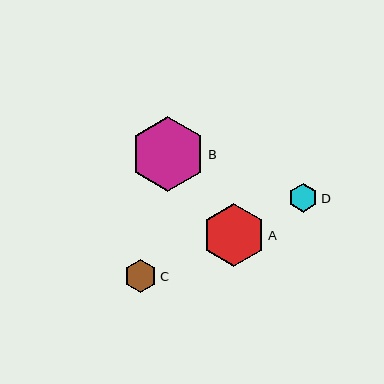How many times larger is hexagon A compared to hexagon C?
Hexagon A is approximately 1.9 times the size of hexagon C.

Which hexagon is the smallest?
Hexagon D is the smallest with a size of approximately 29 pixels.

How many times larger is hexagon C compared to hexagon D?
Hexagon C is approximately 1.1 times the size of hexagon D.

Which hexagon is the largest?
Hexagon B is the largest with a size of approximately 75 pixels.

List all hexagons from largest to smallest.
From largest to smallest: B, A, C, D.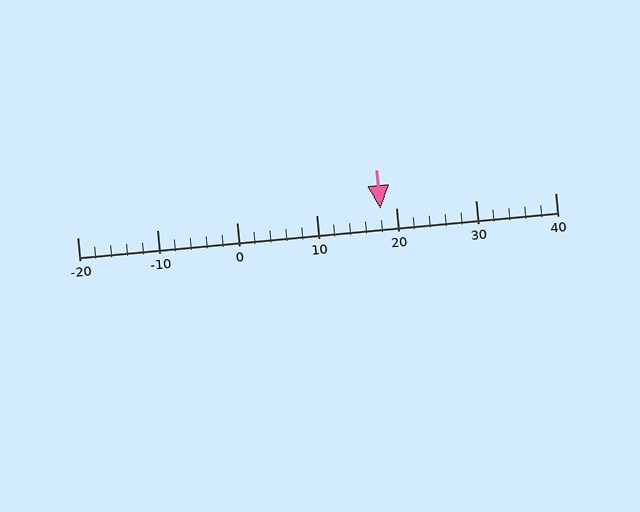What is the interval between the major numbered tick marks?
The major tick marks are spaced 10 units apart.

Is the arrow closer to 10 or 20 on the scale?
The arrow is closer to 20.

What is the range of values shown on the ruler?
The ruler shows values from -20 to 40.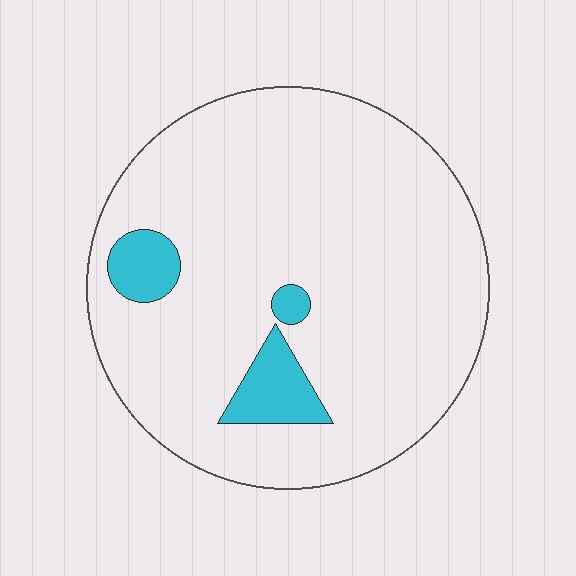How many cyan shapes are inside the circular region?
3.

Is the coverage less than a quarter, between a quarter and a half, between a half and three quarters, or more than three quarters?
Less than a quarter.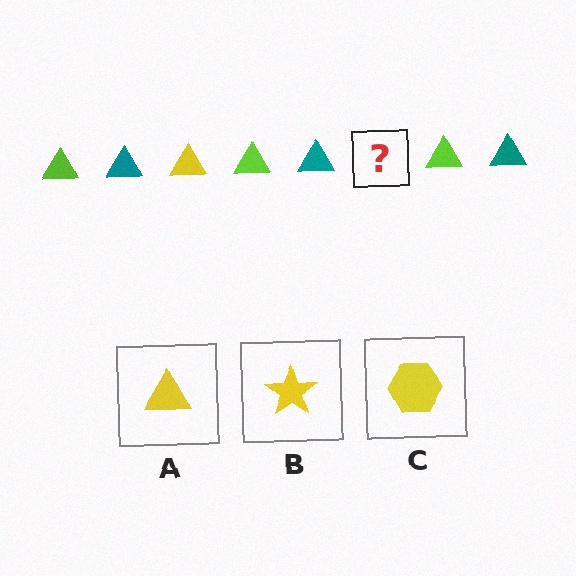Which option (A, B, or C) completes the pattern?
A.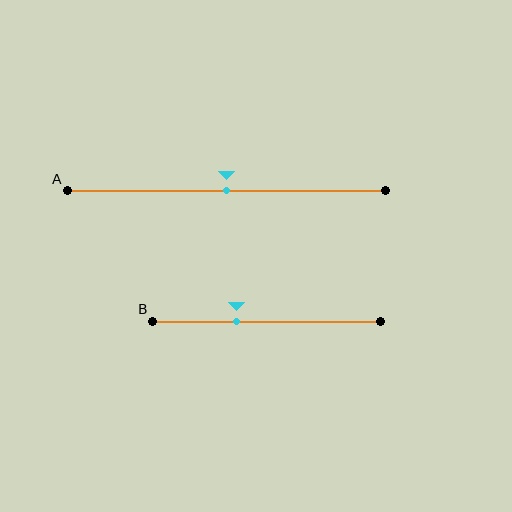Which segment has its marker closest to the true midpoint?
Segment A has its marker closest to the true midpoint.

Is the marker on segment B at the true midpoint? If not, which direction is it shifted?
No, the marker on segment B is shifted to the left by about 13% of the segment length.